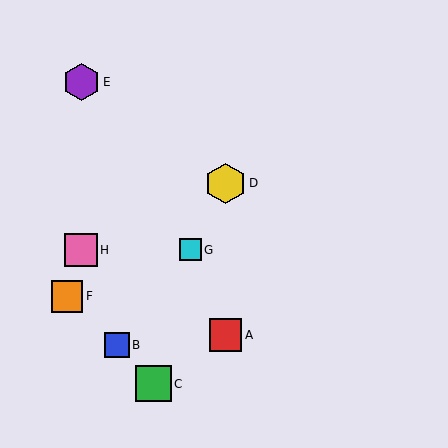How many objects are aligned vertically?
2 objects (A, D) are aligned vertically.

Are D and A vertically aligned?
Yes, both are at x≈225.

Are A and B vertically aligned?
No, A is at x≈225 and B is at x≈117.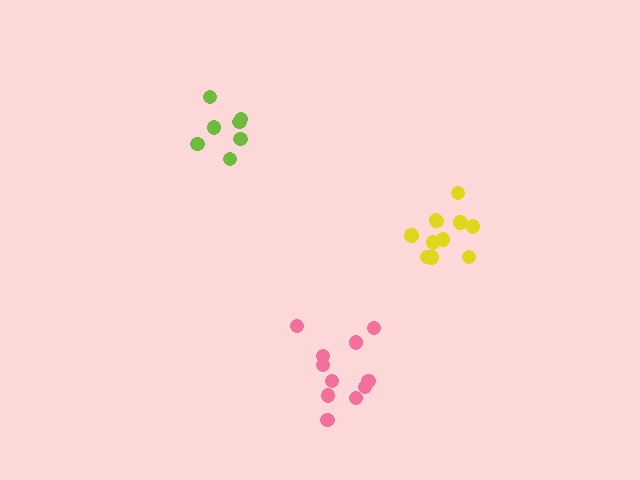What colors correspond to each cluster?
The clusters are colored: lime, yellow, pink.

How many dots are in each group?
Group 1: 7 dots, Group 2: 11 dots, Group 3: 11 dots (29 total).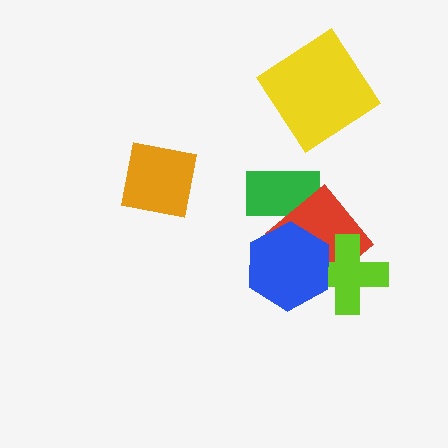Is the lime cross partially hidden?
Yes, it is partially covered by another shape.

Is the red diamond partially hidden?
Yes, it is partially covered by another shape.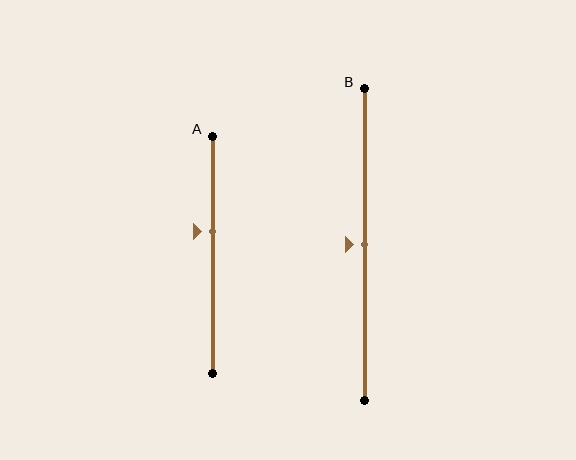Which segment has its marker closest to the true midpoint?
Segment B has its marker closest to the true midpoint.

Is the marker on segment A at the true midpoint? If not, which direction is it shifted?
No, the marker on segment A is shifted upward by about 10% of the segment length.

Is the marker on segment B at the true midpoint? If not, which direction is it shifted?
Yes, the marker on segment B is at the true midpoint.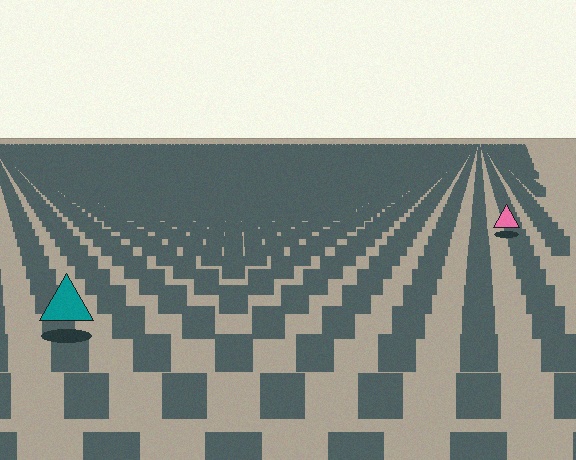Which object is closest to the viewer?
The teal triangle is closest. The texture marks near it are larger and more spread out.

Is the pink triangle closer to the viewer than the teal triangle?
No. The teal triangle is closer — you can tell from the texture gradient: the ground texture is coarser near it.